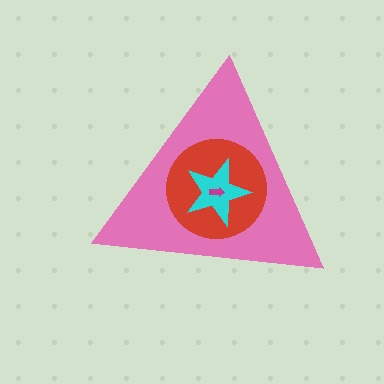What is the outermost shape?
The pink triangle.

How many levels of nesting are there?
4.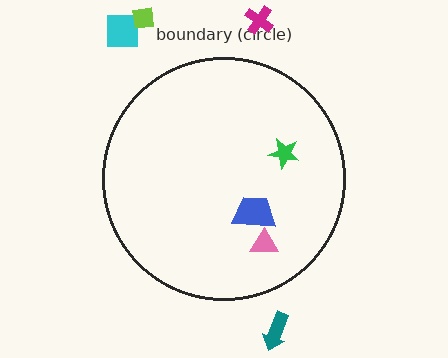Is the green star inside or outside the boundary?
Inside.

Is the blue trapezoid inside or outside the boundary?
Inside.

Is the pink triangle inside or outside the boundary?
Inside.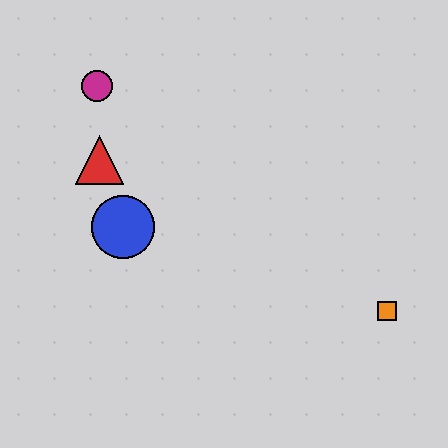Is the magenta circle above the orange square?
Yes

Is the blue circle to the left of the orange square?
Yes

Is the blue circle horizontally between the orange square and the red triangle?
Yes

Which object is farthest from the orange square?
The magenta circle is farthest from the orange square.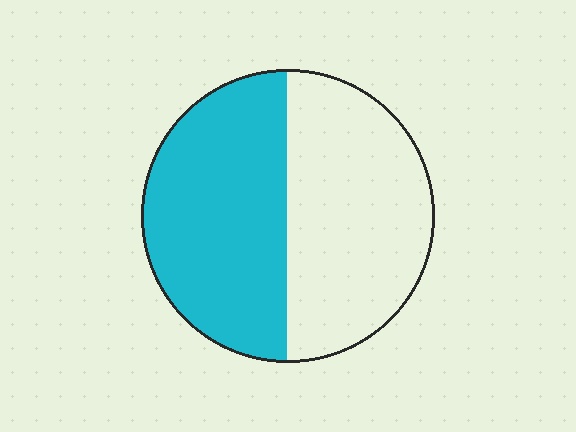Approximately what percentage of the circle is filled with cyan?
Approximately 50%.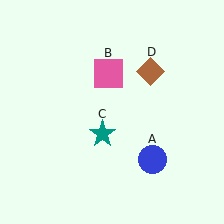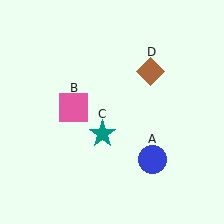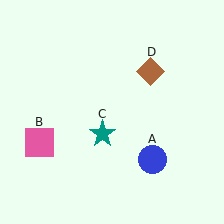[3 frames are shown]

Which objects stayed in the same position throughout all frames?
Blue circle (object A) and teal star (object C) and brown diamond (object D) remained stationary.